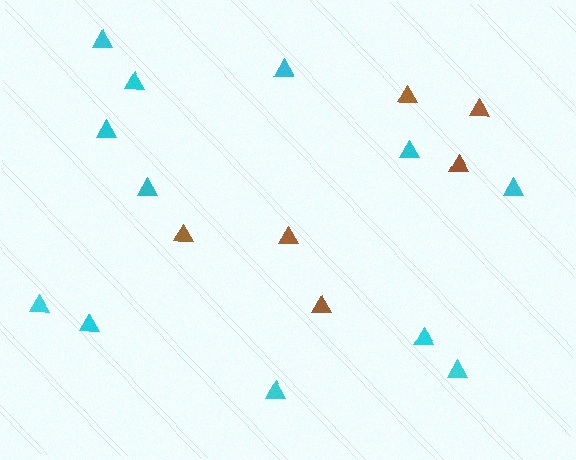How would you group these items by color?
There are 2 groups: one group of cyan triangles (12) and one group of brown triangles (6).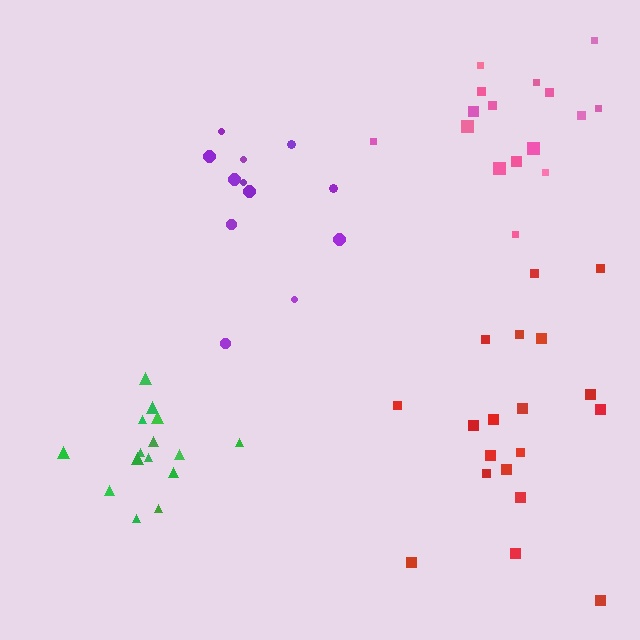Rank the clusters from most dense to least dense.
green, pink, purple, red.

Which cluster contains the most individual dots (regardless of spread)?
Red (19).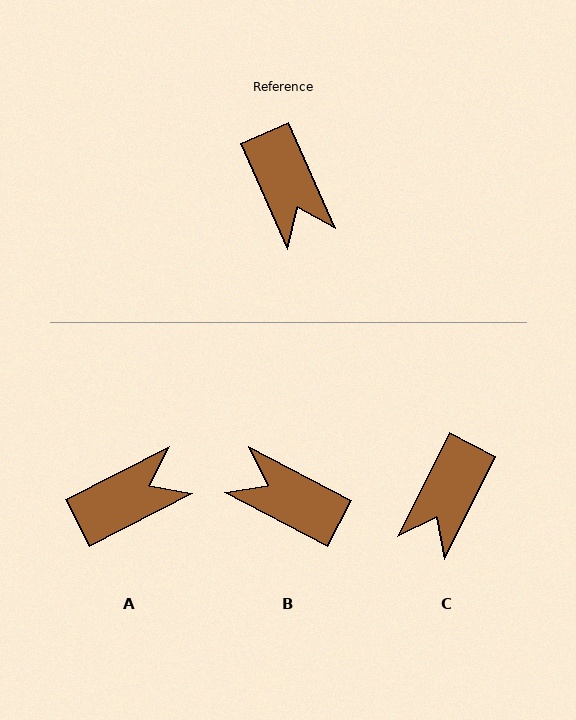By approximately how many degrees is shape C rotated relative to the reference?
Approximately 50 degrees clockwise.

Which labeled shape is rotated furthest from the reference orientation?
B, about 142 degrees away.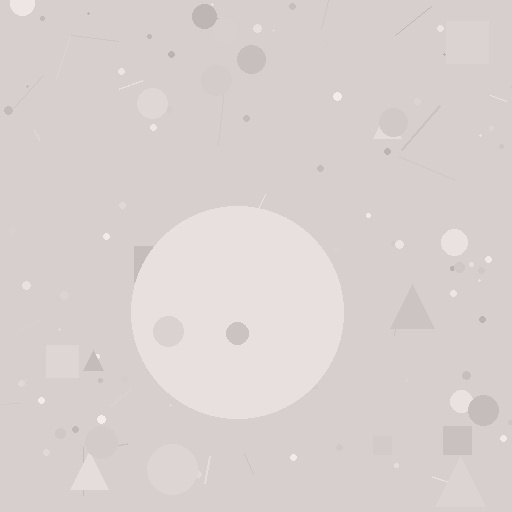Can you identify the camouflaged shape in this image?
The camouflaged shape is a circle.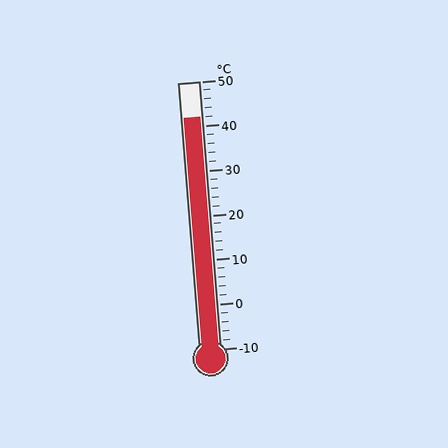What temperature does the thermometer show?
The thermometer shows approximately 42°C.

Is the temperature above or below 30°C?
The temperature is above 30°C.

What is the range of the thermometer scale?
The thermometer scale ranges from -10°C to 50°C.